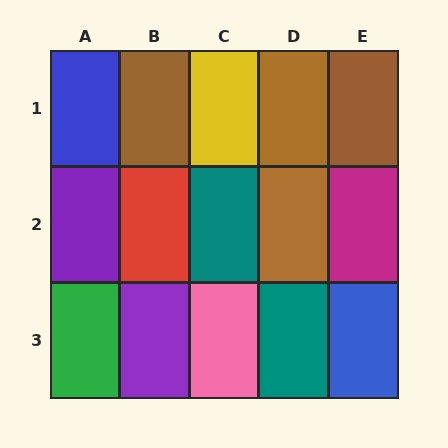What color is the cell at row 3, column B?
Purple.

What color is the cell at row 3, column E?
Blue.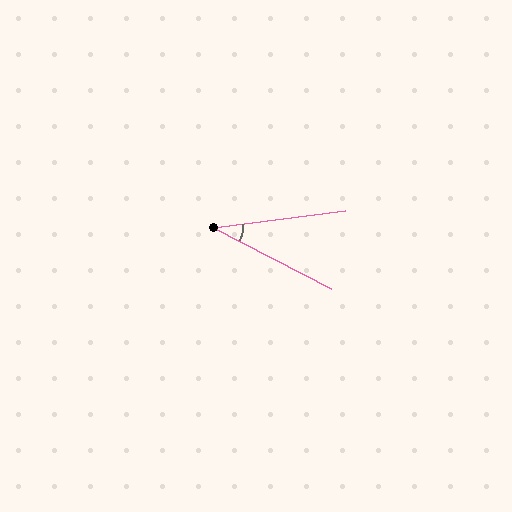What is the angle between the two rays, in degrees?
Approximately 35 degrees.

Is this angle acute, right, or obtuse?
It is acute.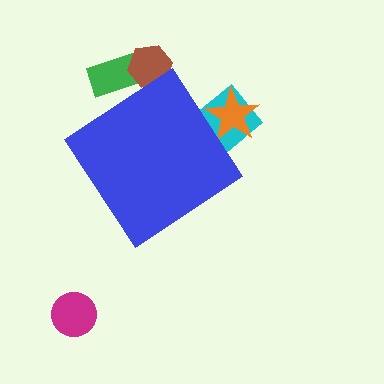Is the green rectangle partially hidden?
Yes, the green rectangle is partially hidden behind the blue diamond.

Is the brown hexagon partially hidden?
Yes, the brown hexagon is partially hidden behind the blue diamond.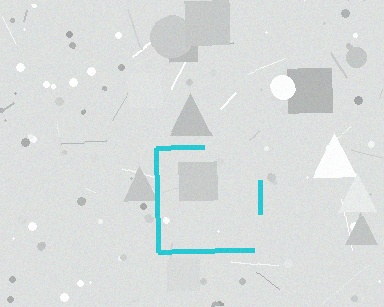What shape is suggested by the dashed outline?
The dashed outline suggests a square.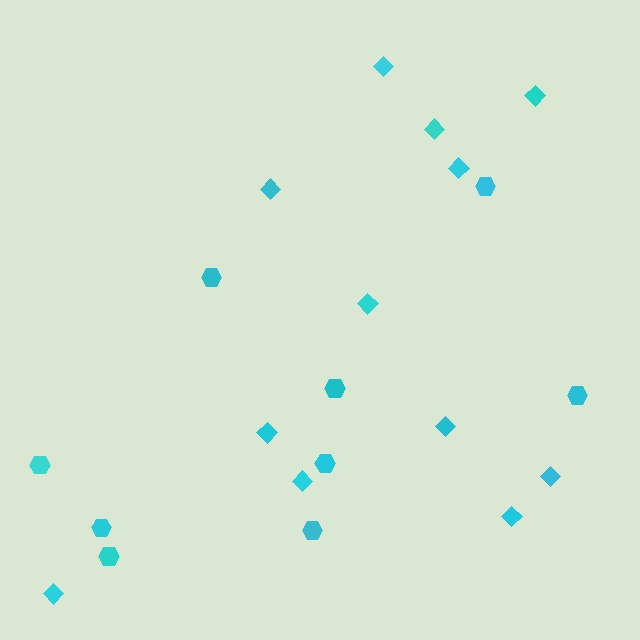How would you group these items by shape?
There are 2 groups: one group of diamonds (12) and one group of hexagons (9).